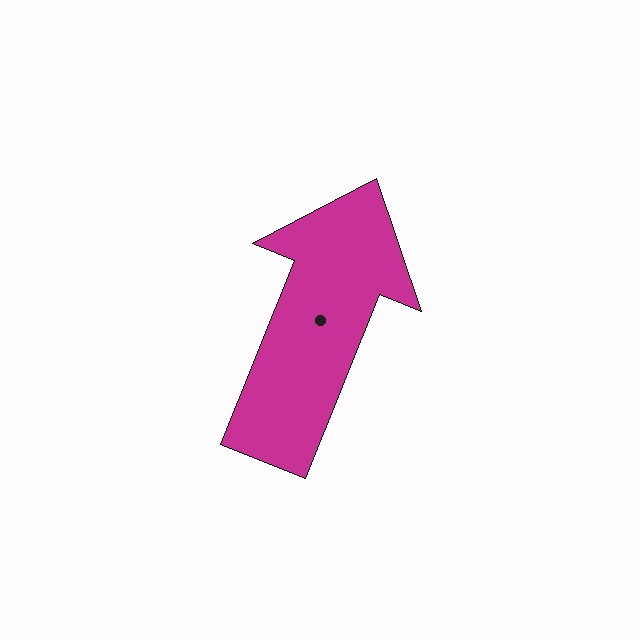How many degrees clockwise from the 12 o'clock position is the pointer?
Approximately 22 degrees.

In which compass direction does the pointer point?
North.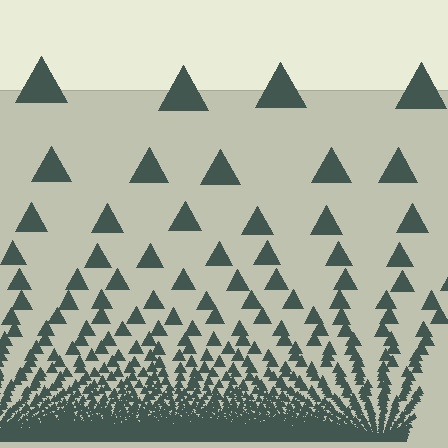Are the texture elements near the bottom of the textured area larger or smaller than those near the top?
Smaller. The gradient is inverted — elements near the bottom are smaller and denser.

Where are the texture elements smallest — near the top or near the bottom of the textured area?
Near the bottom.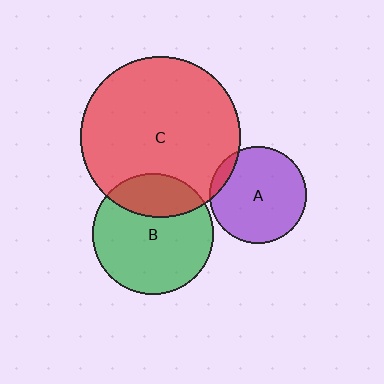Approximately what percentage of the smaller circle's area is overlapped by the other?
Approximately 25%.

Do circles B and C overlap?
Yes.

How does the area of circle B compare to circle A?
Approximately 1.6 times.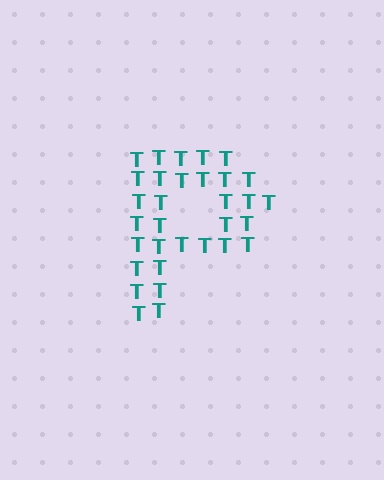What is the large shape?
The large shape is the letter P.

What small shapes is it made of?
It is made of small letter T's.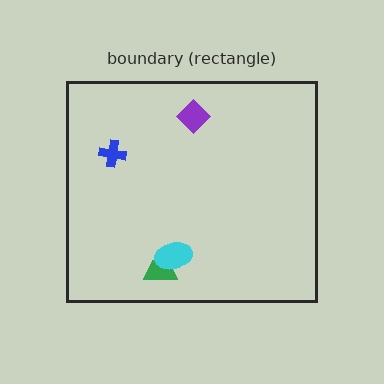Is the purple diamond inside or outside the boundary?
Inside.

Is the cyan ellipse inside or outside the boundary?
Inside.